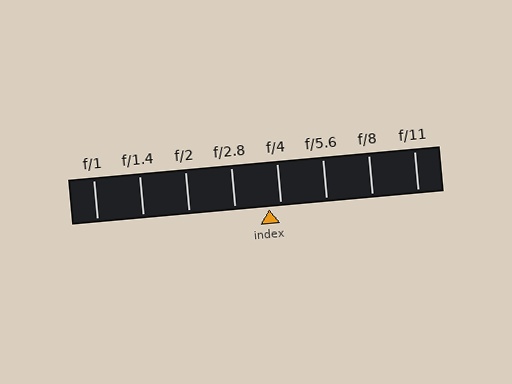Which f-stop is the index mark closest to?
The index mark is closest to f/4.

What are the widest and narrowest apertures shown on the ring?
The widest aperture shown is f/1 and the narrowest is f/11.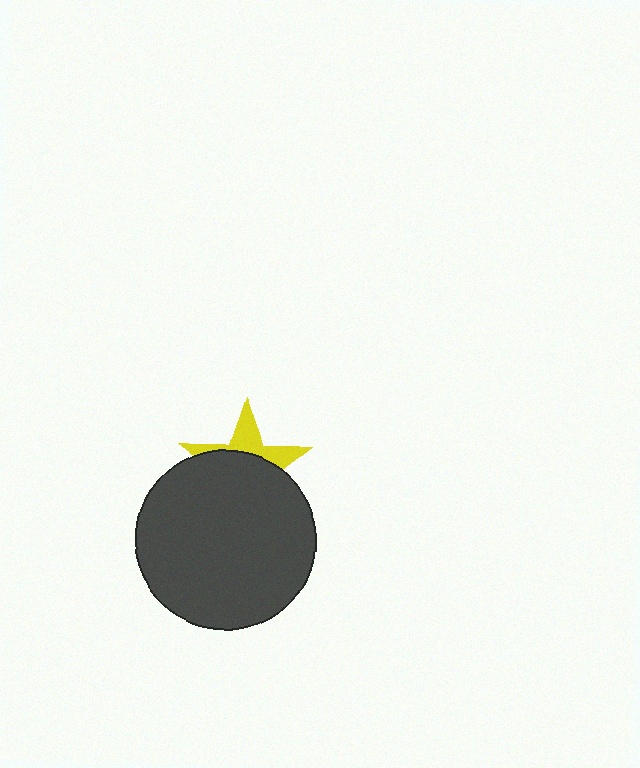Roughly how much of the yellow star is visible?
A small part of it is visible (roughly 35%).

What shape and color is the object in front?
The object in front is a dark gray circle.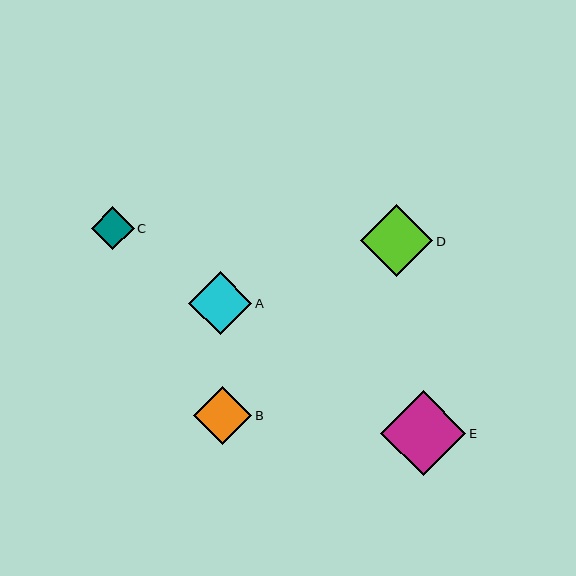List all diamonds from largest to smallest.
From largest to smallest: E, D, A, B, C.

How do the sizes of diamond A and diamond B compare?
Diamond A and diamond B are approximately the same size.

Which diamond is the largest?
Diamond E is the largest with a size of approximately 85 pixels.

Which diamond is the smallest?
Diamond C is the smallest with a size of approximately 43 pixels.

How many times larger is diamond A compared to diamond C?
Diamond A is approximately 1.4 times the size of diamond C.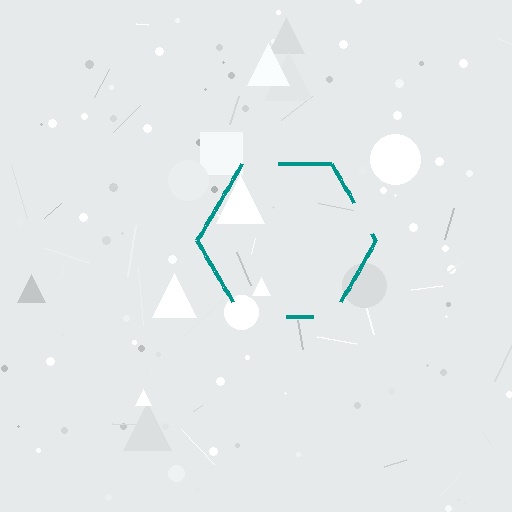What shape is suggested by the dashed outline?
The dashed outline suggests a hexagon.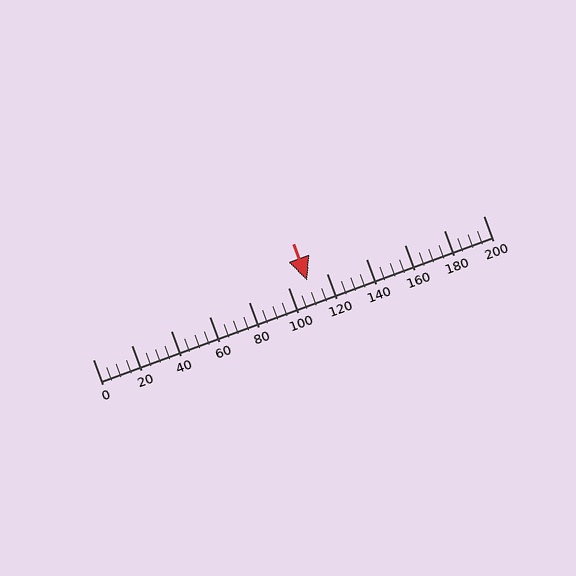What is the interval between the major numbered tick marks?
The major tick marks are spaced 20 units apart.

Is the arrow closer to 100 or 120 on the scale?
The arrow is closer to 120.